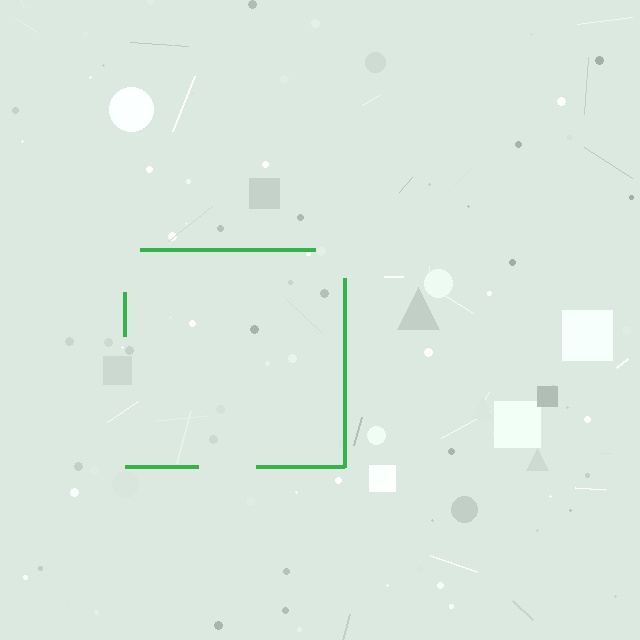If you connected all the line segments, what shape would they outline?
They would outline a square.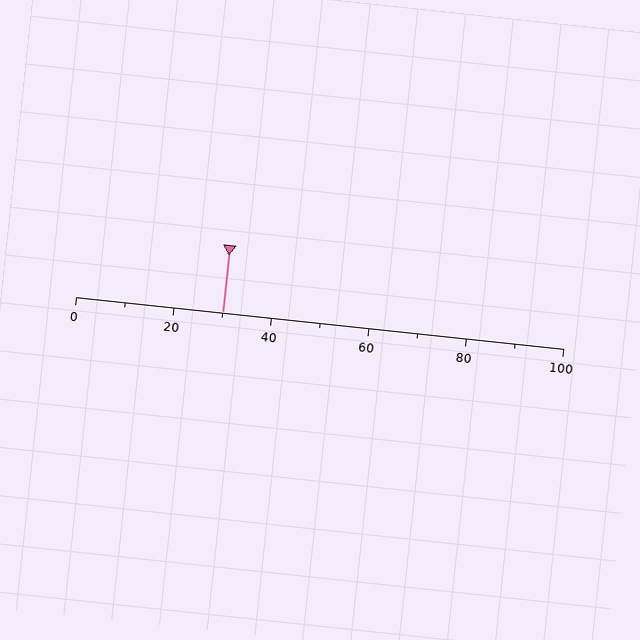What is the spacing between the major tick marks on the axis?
The major ticks are spaced 20 apart.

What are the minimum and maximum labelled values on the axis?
The axis runs from 0 to 100.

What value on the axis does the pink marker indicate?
The marker indicates approximately 30.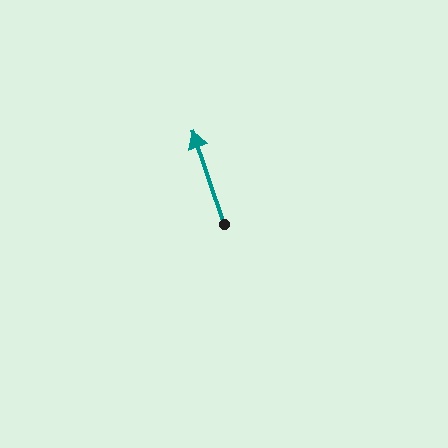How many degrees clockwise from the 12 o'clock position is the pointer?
Approximately 341 degrees.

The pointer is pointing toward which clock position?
Roughly 11 o'clock.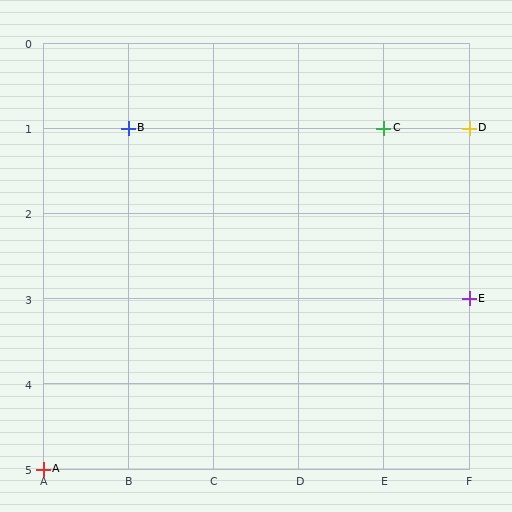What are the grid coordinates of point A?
Point A is at grid coordinates (A, 5).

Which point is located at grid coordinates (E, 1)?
Point C is at (E, 1).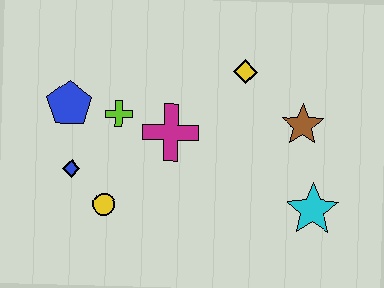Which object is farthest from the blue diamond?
The cyan star is farthest from the blue diamond.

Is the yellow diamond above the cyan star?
Yes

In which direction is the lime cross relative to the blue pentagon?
The lime cross is to the right of the blue pentagon.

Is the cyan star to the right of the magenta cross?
Yes